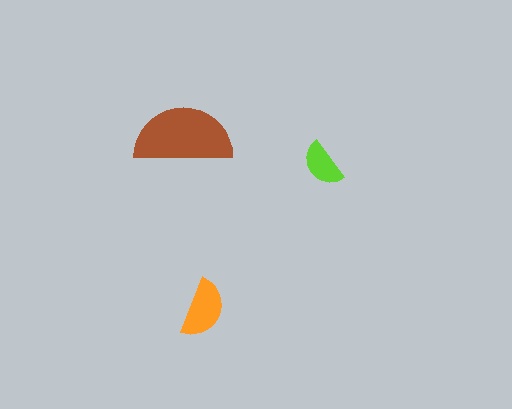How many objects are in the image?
There are 3 objects in the image.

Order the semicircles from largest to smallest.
the brown one, the orange one, the lime one.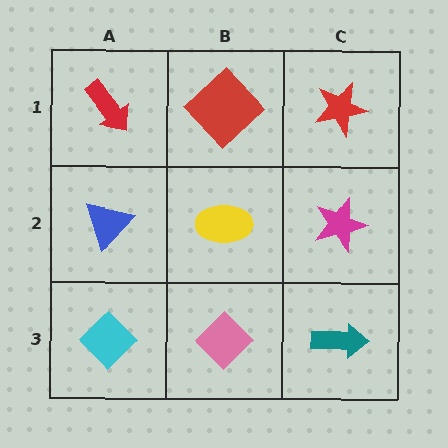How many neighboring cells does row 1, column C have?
2.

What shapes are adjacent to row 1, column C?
A magenta star (row 2, column C), a red diamond (row 1, column B).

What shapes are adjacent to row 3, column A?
A blue triangle (row 2, column A), a pink diamond (row 3, column B).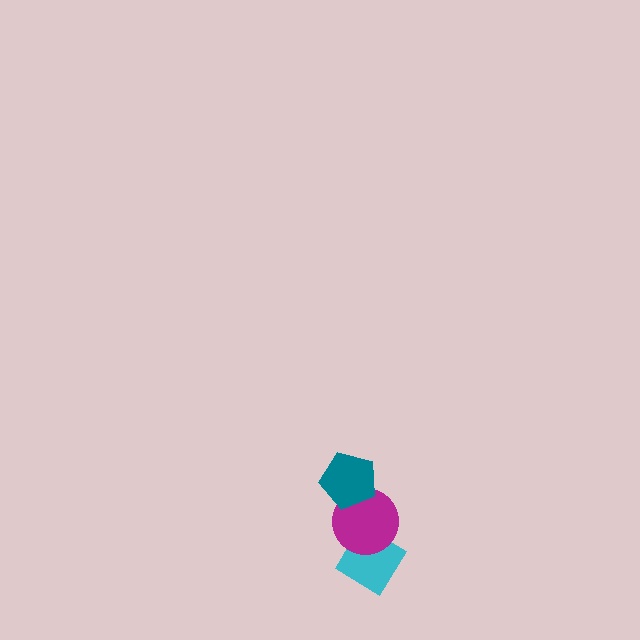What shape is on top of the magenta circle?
The teal pentagon is on top of the magenta circle.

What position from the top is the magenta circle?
The magenta circle is 2nd from the top.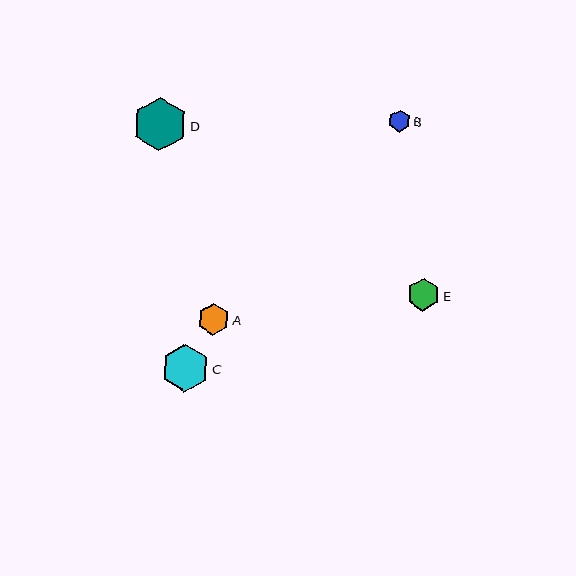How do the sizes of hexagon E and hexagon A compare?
Hexagon E and hexagon A are approximately the same size.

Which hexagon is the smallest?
Hexagon B is the smallest with a size of approximately 22 pixels.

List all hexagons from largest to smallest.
From largest to smallest: D, C, E, A, B.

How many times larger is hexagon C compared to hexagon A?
Hexagon C is approximately 1.5 times the size of hexagon A.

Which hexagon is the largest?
Hexagon D is the largest with a size of approximately 53 pixels.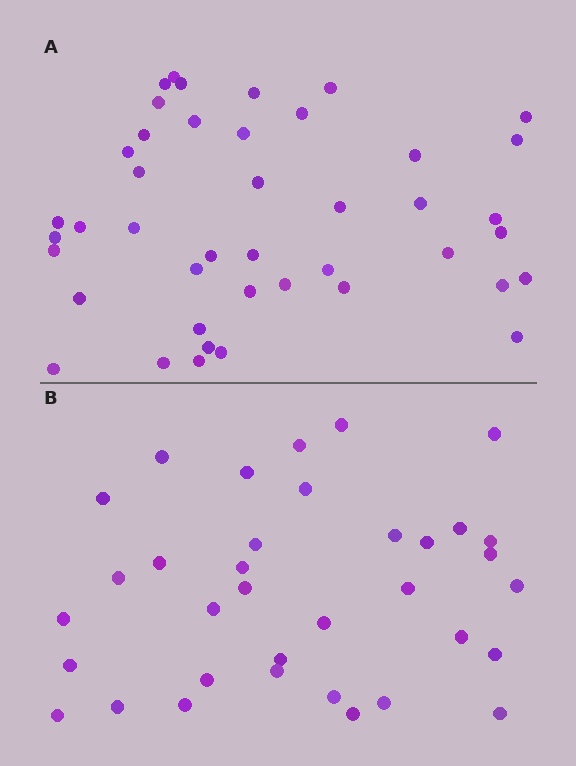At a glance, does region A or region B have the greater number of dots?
Region A (the top region) has more dots.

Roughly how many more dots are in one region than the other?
Region A has roughly 8 or so more dots than region B.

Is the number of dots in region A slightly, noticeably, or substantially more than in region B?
Region A has only slightly more — the two regions are fairly close. The ratio is roughly 1.2 to 1.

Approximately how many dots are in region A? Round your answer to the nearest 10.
About 40 dots. (The exact count is 43, which rounds to 40.)